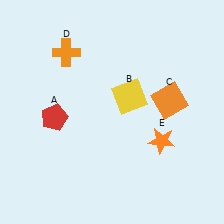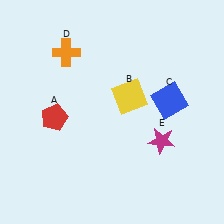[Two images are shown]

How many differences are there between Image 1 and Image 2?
There are 2 differences between the two images.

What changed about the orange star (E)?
In Image 1, E is orange. In Image 2, it changed to magenta.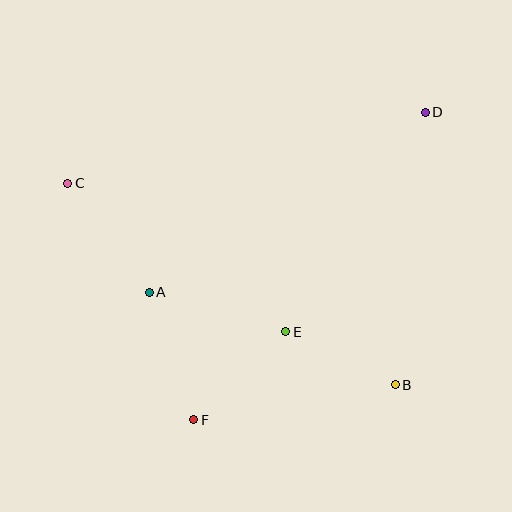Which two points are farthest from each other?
Points B and C are farthest from each other.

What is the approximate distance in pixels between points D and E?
The distance between D and E is approximately 260 pixels.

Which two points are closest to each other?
Points B and E are closest to each other.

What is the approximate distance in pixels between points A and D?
The distance between A and D is approximately 329 pixels.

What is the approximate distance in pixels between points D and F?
The distance between D and F is approximately 385 pixels.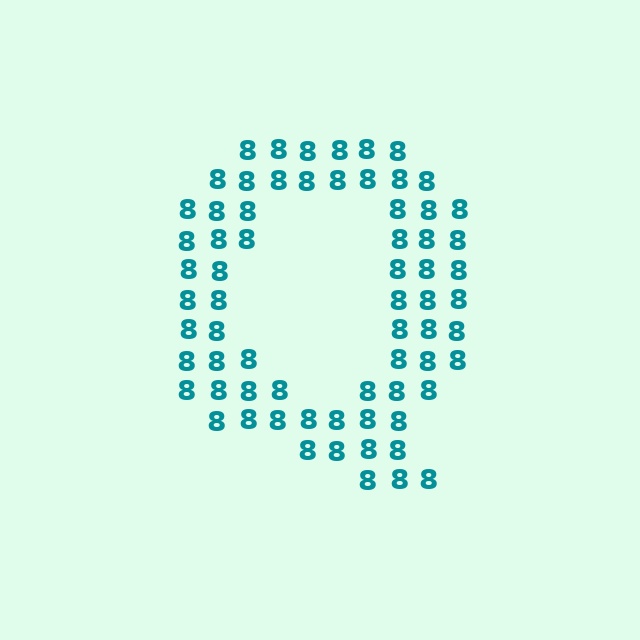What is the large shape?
The large shape is the letter Q.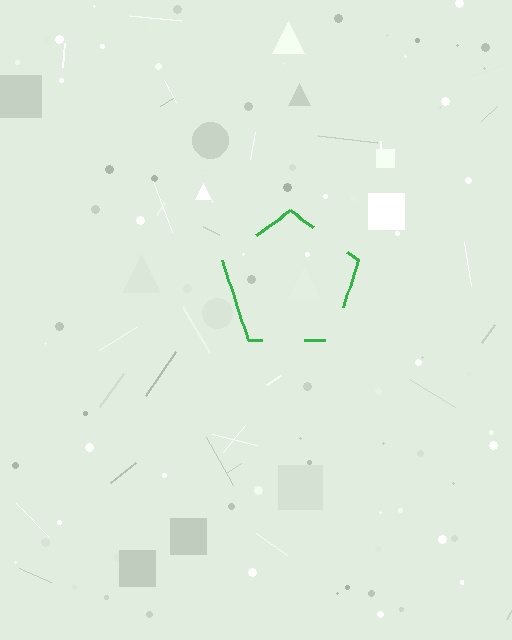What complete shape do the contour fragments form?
The contour fragments form a pentagon.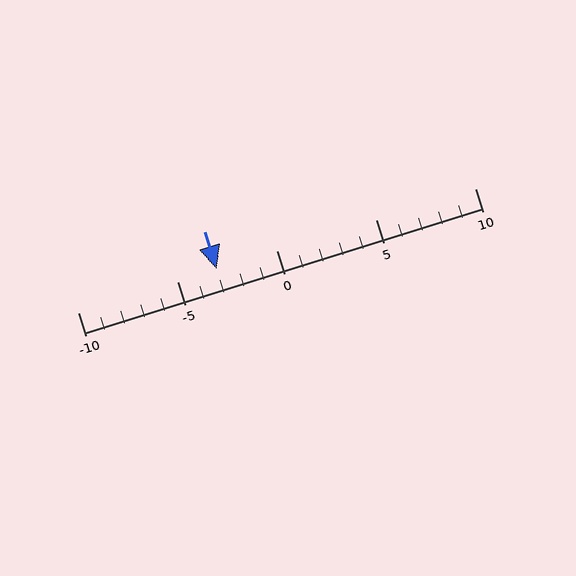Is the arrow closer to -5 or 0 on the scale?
The arrow is closer to -5.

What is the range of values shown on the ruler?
The ruler shows values from -10 to 10.